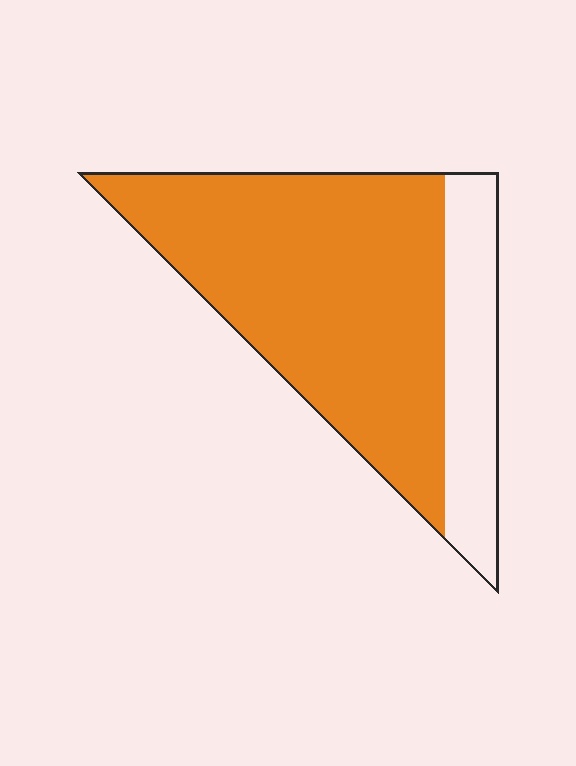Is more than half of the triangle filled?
Yes.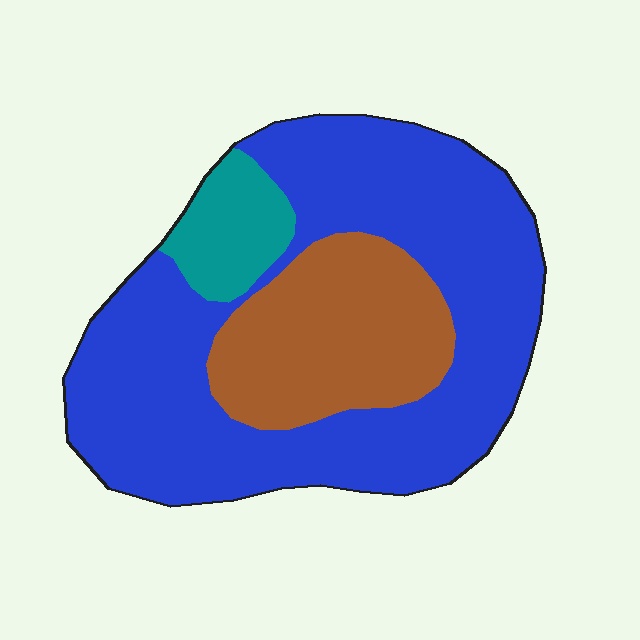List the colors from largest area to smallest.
From largest to smallest: blue, brown, teal.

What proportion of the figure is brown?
Brown covers roughly 25% of the figure.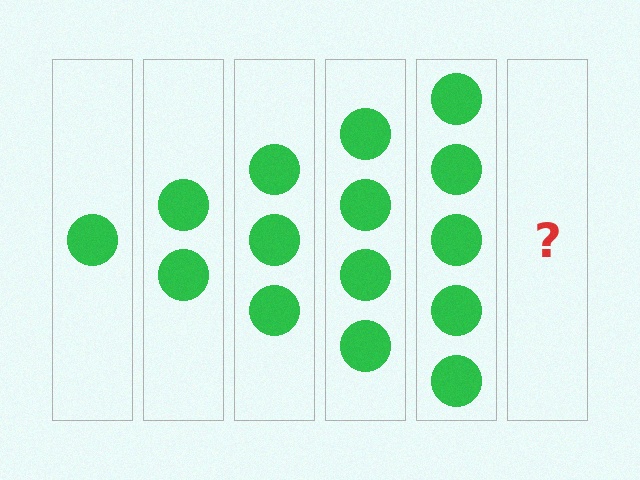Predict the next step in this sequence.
The next step is 6 circles.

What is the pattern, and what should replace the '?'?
The pattern is that each step adds one more circle. The '?' should be 6 circles.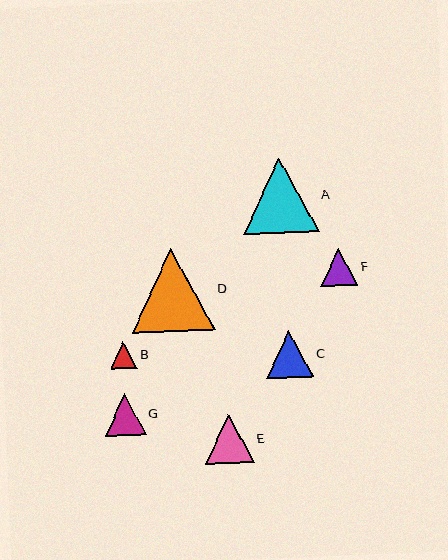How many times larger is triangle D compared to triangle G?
Triangle D is approximately 2.0 times the size of triangle G.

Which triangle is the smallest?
Triangle B is the smallest with a size of approximately 27 pixels.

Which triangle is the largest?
Triangle D is the largest with a size of approximately 83 pixels.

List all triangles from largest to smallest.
From largest to smallest: D, A, E, C, G, F, B.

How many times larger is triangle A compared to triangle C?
Triangle A is approximately 1.6 times the size of triangle C.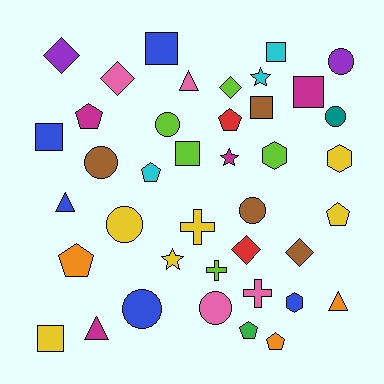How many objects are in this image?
There are 40 objects.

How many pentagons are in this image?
There are 7 pentagons.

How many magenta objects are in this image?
There are 4 magenta objects.